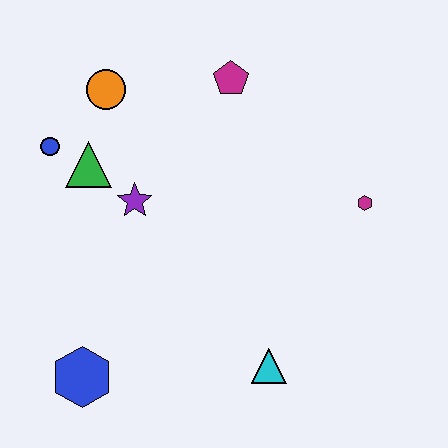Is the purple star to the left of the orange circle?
No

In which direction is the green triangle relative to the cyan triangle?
The green triangle is above the cyan triangle.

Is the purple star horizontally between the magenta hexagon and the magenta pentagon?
No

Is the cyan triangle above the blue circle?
No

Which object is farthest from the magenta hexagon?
The blue hexagon is farthest from the magenta hexagon.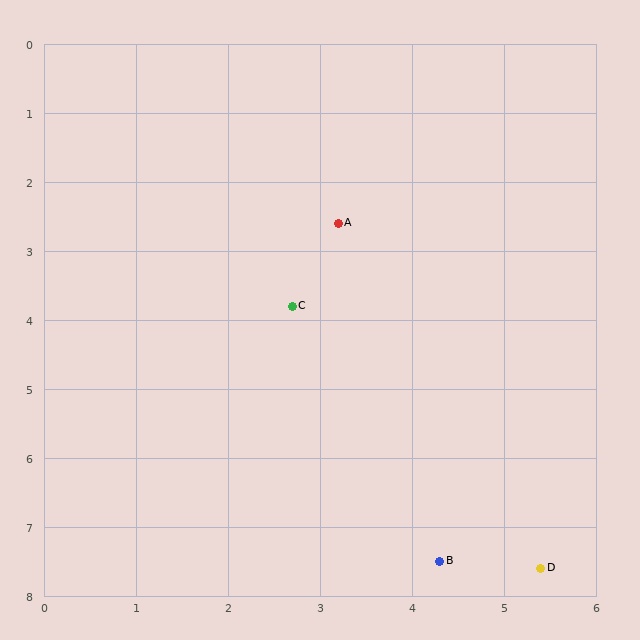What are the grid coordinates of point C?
Point C is at approximately (2.7, 3.8).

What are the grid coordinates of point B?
Point B is at approximately (4.3, 7.5).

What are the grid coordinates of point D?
Point D is at approximately (5.4, 7.6).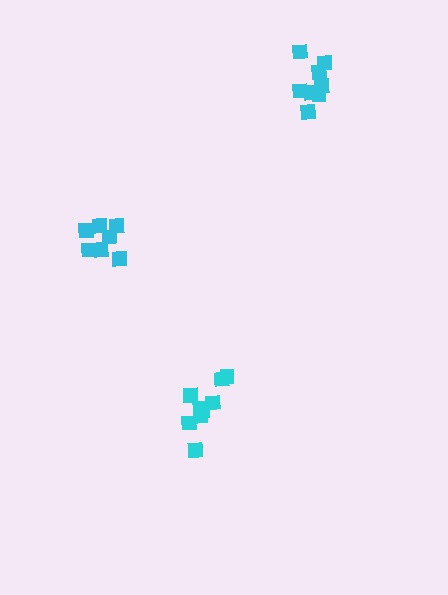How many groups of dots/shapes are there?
There are 3 groups.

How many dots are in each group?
Group 1: 7 dots, Group 2: 9 dots, Group 3: 8 dots (24 total).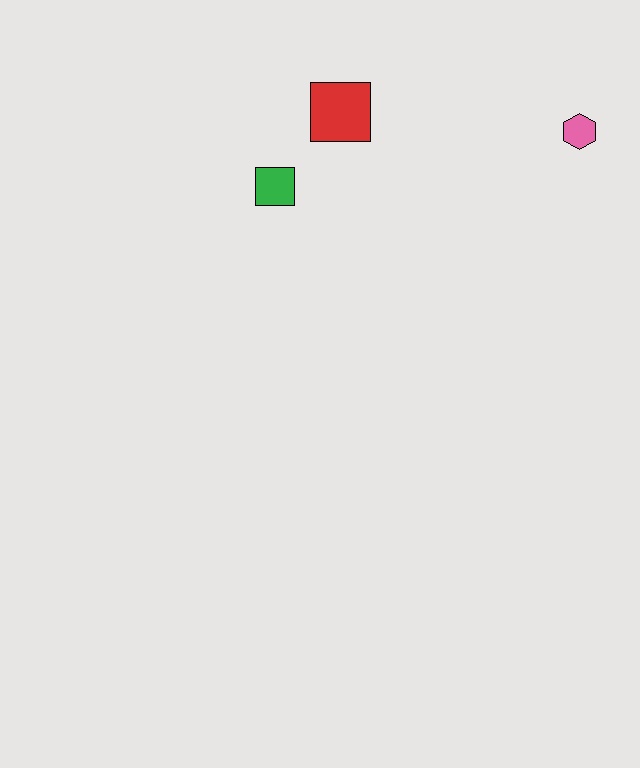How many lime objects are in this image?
There are no lime objects.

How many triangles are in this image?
There are no triangles.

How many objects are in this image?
There are 3 objects.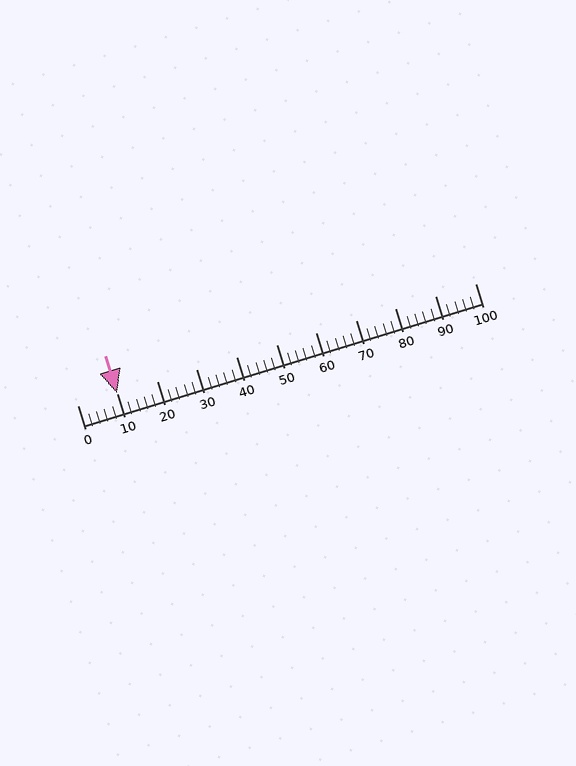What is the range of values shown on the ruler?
The ruler shows values from 0 to 100.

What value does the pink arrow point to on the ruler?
The pink arrow points to approximately 10.